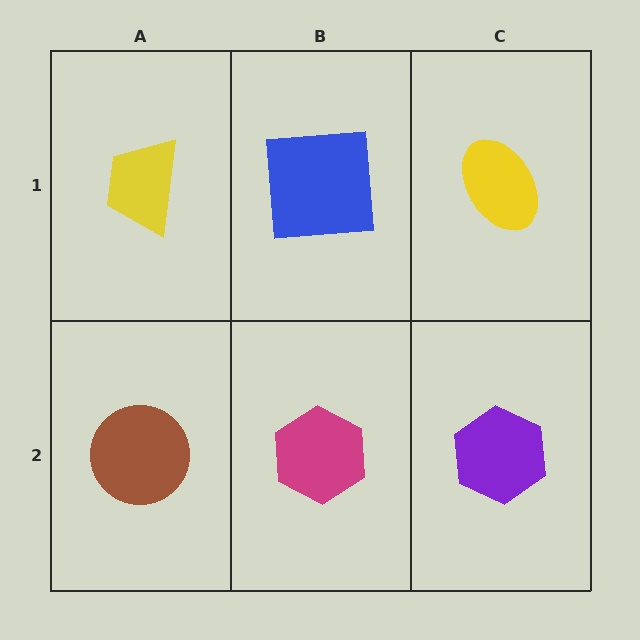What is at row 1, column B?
A blue square.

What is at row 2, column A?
A brown circle.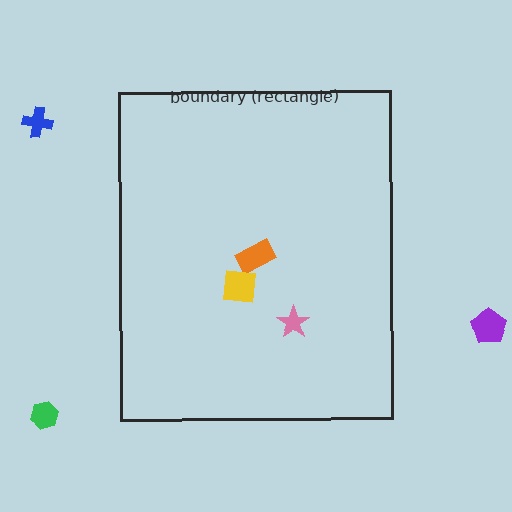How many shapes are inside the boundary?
3 inside, 3 outside.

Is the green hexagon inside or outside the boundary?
Outside.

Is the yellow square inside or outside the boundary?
Inside.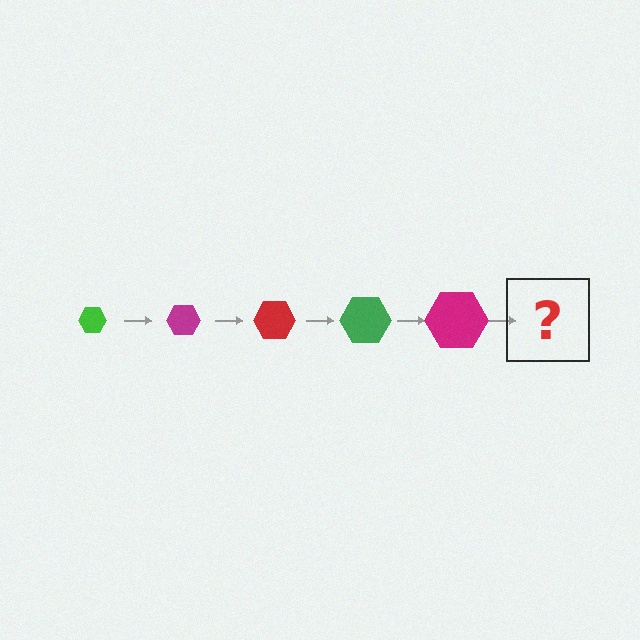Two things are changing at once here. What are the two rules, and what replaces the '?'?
The two rules are that the hexagon grows larger each step and the color cycles through green, magenta, and red. The '?' should be a red hexagon, larger than the previous one.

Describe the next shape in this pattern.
It should be a red hexagon, larger than the previous one.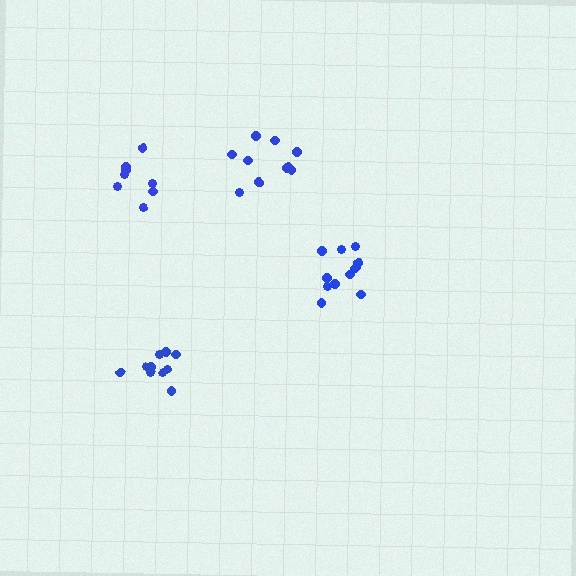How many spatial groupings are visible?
There are 4 spatial groupings.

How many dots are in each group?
Group 1: 11 dots, Group 2: 8 dots, Group 3: 10 dots, Group 4: 12 dots (41 total).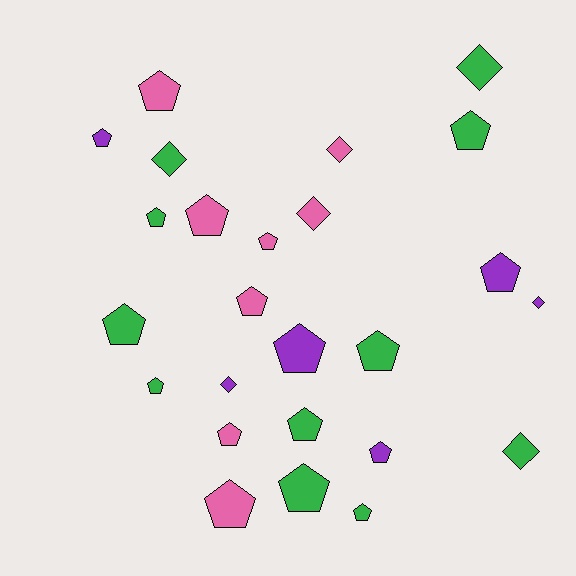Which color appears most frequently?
Green, with 11 objects.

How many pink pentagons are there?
There are 6 pink pentagons.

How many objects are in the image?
There are 25 objects.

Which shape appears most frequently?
Pentagon, with 18 objects.